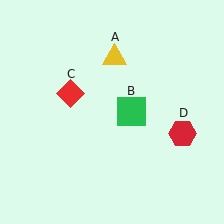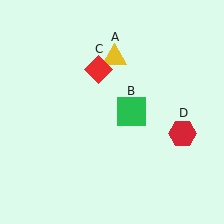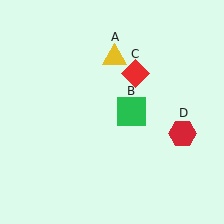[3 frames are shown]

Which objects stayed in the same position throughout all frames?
Yellow triangle (object A) and green square (object B) and red hexagon (object D) remained stationary.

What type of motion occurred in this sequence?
The red diamond (object C) rotated clockwise around the center of the scene.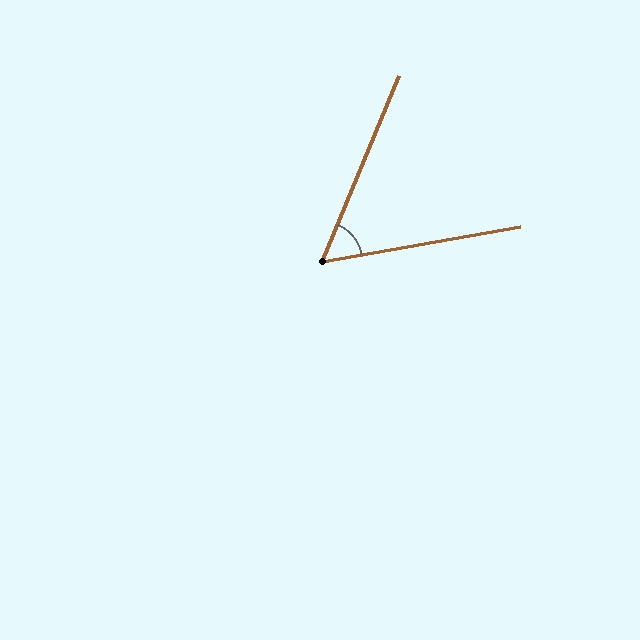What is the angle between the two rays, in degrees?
Approximately 58 degrees.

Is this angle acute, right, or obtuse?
It is acute.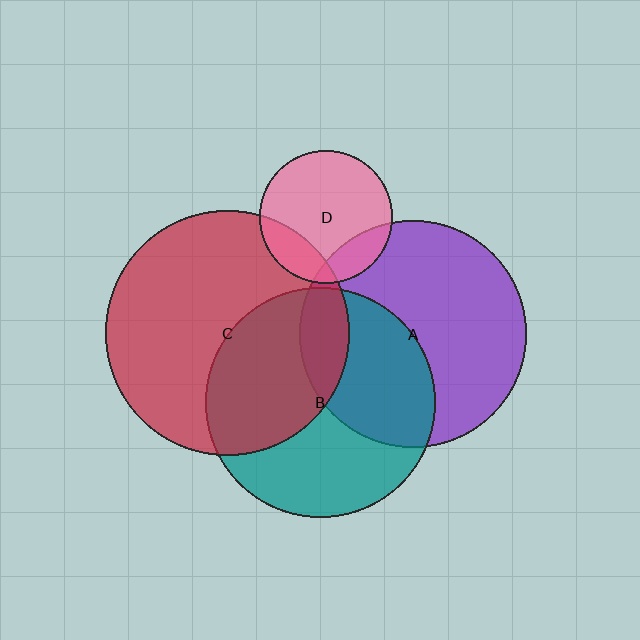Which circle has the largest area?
Circle C (red).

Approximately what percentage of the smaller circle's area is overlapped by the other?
Approximately 40%.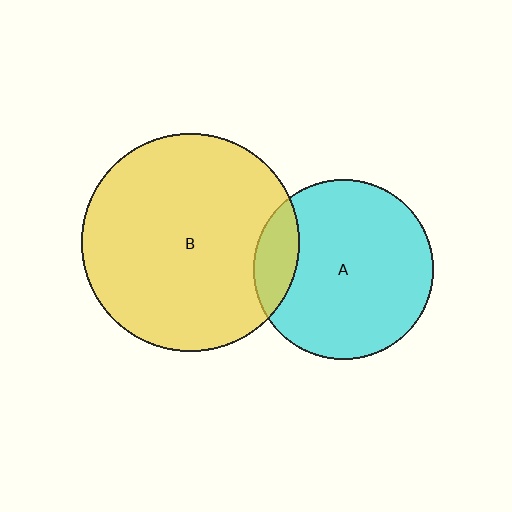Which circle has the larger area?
Circle B (yellow).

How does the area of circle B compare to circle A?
Approximately 1.5 times.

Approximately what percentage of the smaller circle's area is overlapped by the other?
Approximately 15%.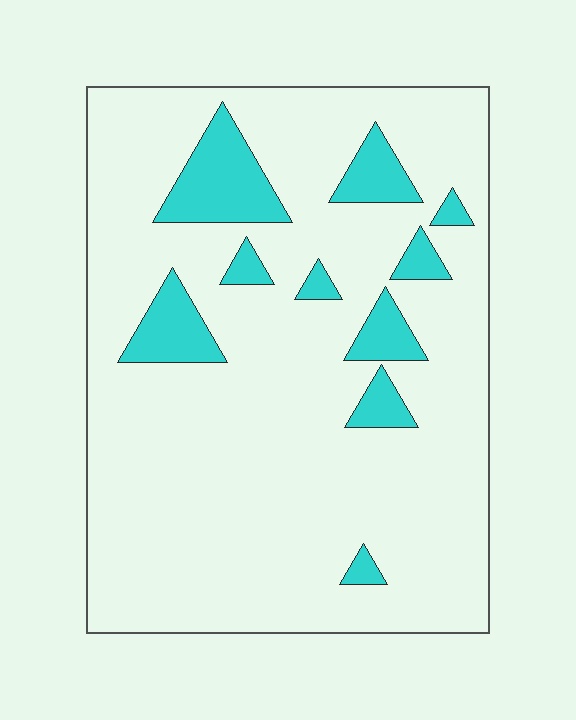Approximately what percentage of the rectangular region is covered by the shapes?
Approximately 15%.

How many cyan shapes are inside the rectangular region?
10.